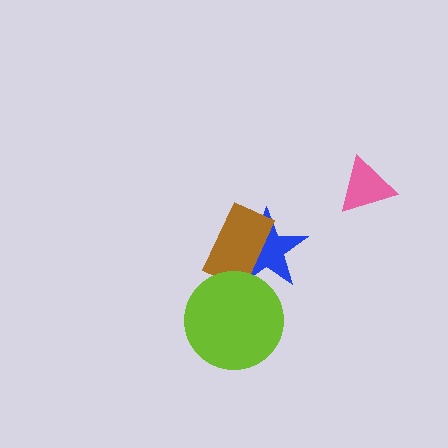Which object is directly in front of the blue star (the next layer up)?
The brown rectangle is directly in front of the blue star.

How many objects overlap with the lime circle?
2 objects overlap with the lime circle.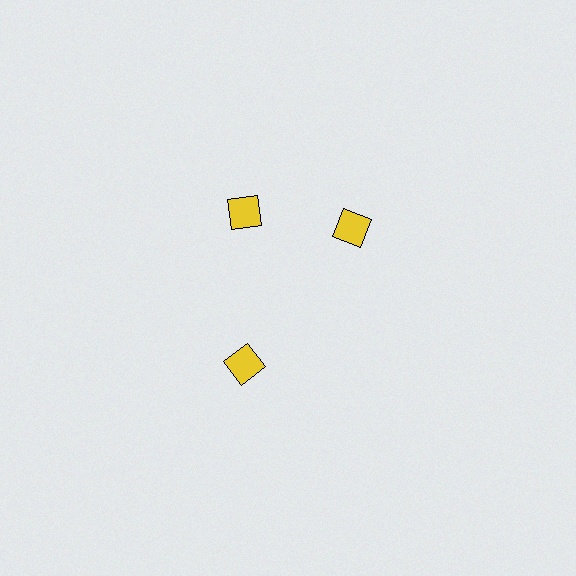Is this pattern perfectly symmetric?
No. The 3 yellow diamonds are arranged in a ring, but one element near the 3 o'clock position is rotated out of alignment along the ring, breaking the 3-fold rotational symmetry.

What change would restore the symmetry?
The symmetry would be restored by rotating it back into even spacing with its neighbors so that all 3 diamonds sit at equal angles and equal distance from the center.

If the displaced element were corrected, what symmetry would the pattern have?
It would have 3-fold rotational symmetry — the pattern would map onto itself every 120 degrees.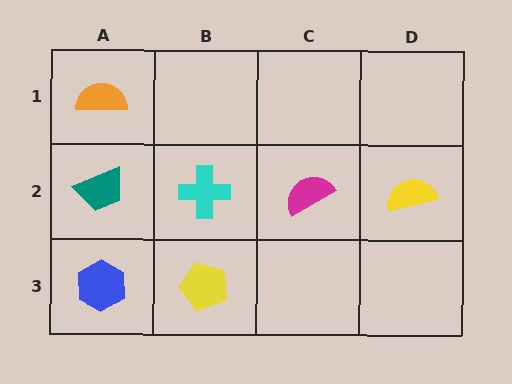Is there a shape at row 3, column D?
No, that cell is empty.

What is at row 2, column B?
A cyan cross.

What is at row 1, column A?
An orange semicircle.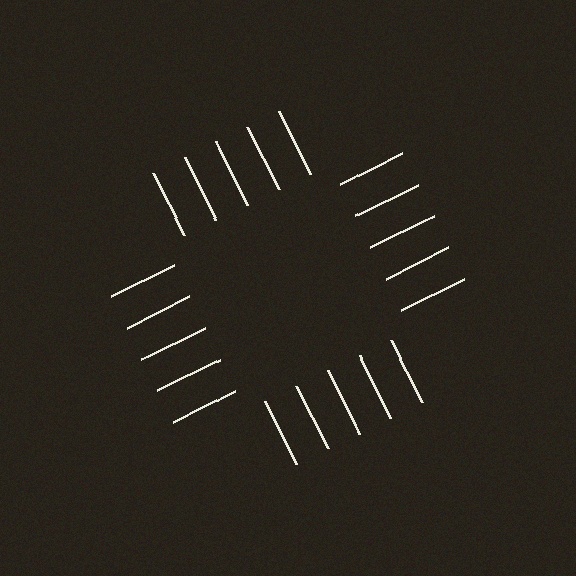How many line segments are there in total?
20 — 5 along each of the 4 edges.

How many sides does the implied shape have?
4 sides — the line-ends trace a square.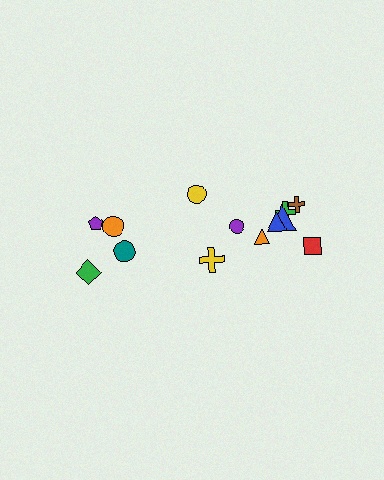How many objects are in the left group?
There are 5 objects.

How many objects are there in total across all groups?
There are 13 objects.